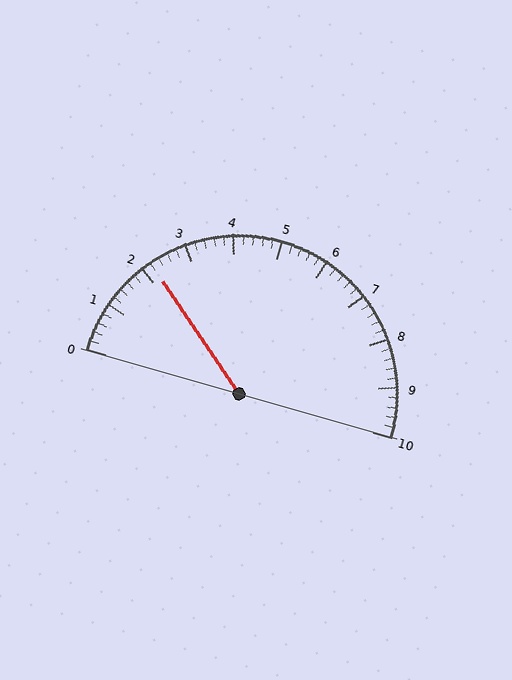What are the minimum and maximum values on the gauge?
The gauge ranges from 0 to 10.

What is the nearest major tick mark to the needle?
The nearest major tick mark is 2.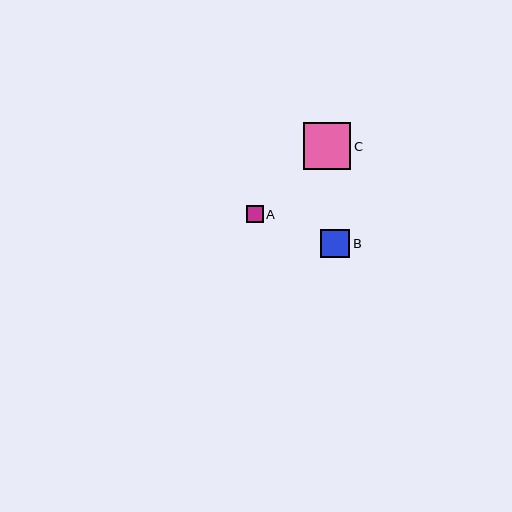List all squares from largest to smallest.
From largest to smallest: C, B, A.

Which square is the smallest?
Square A is the smallest with a size of approximately 17 pixels.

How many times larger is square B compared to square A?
Square B is approximately 1.7 times the size of square A.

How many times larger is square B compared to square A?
Square B is approximately 1.7 times the size of square A.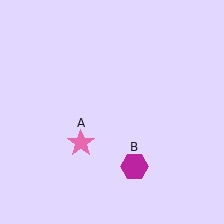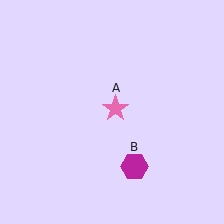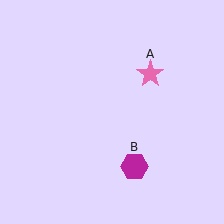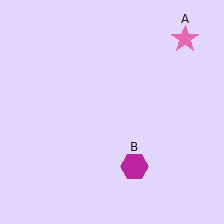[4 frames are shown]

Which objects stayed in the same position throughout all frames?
Magenta hexagon (object B) remained stationary.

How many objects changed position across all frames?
1 object changed position: pink star (object A).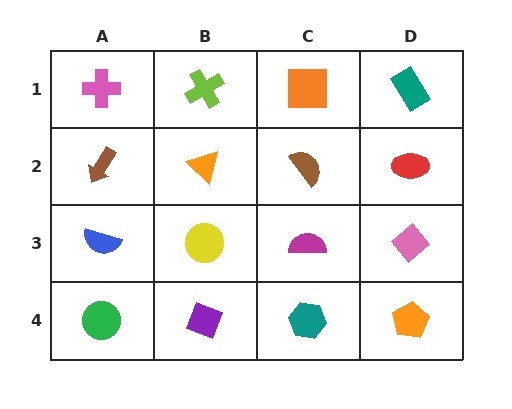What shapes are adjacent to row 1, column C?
A brown semicircle (row 2, column C), a lime cross (row 1, column B), a teal rectangle (row 1, column D).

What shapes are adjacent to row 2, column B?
A lime cross (row 1, column B), a yellow circle (row 3, column B), a brown arrow (row 2, column A), a brown semicircle (row 2, column C).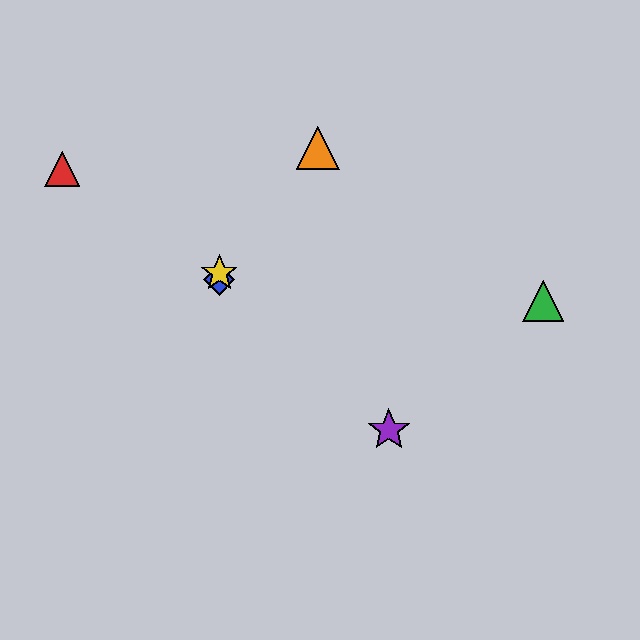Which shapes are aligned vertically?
The blue diamond, the yellow star are aligned vertically.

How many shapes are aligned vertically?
2 shapes (the blue diamond, the yellow star) are aligned vertically.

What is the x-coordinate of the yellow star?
The yellow star is at x≈219.